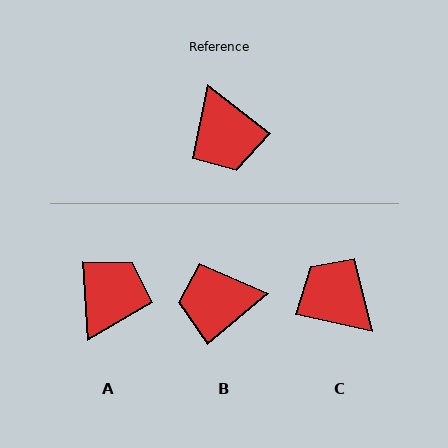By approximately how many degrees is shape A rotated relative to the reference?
Approximately 132 degrees counter-clockwise.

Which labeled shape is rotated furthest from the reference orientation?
C, about 154 degrees away.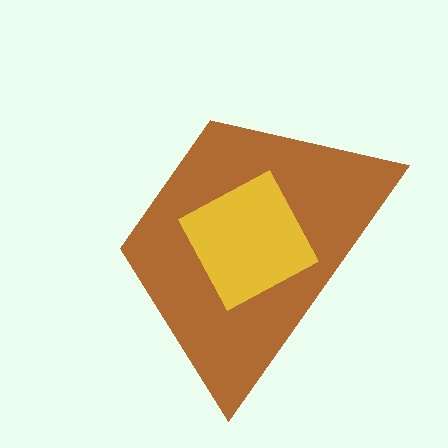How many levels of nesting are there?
2.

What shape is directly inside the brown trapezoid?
The yellow diamond.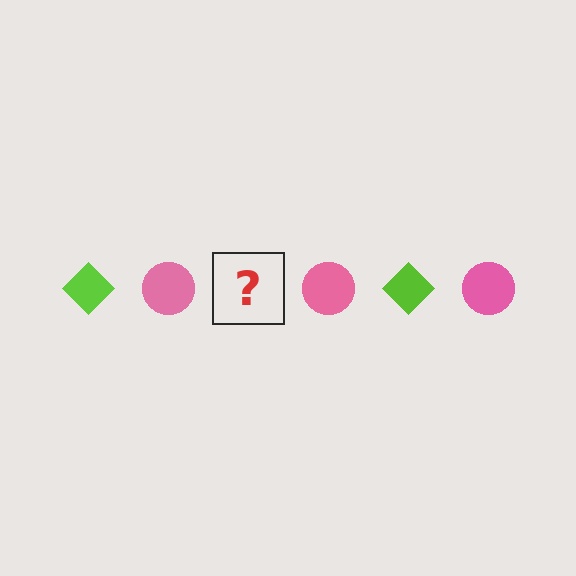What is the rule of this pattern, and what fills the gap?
The rule is that the pattern alternates between lime diamond and pink circle. The gap should be filled with a lime diamond.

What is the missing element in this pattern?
The missing element is a lime diamond.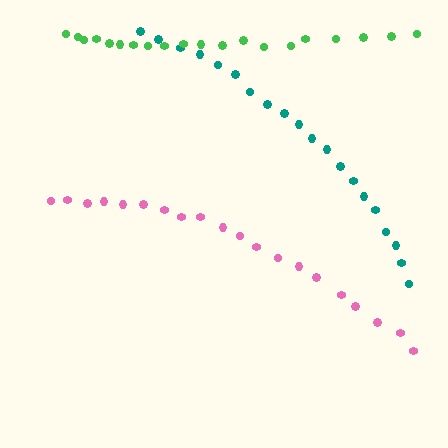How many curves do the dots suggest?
There are 3 distinct paths.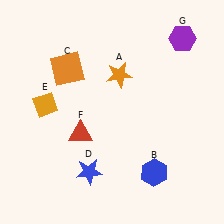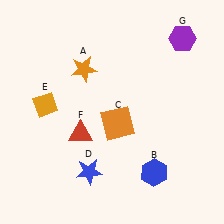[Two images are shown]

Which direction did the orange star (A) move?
The orange star (A) moved left.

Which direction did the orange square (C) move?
The orange square (C) moved down.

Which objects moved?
The objects that moved are: the orange star (A), the orange square (C).